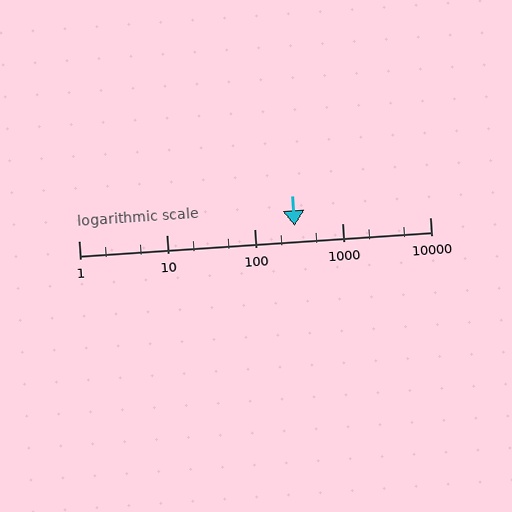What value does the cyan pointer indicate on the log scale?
The pointer indicates approximately 290.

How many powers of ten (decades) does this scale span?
The scale spans 4 decades, from 1 to 10000.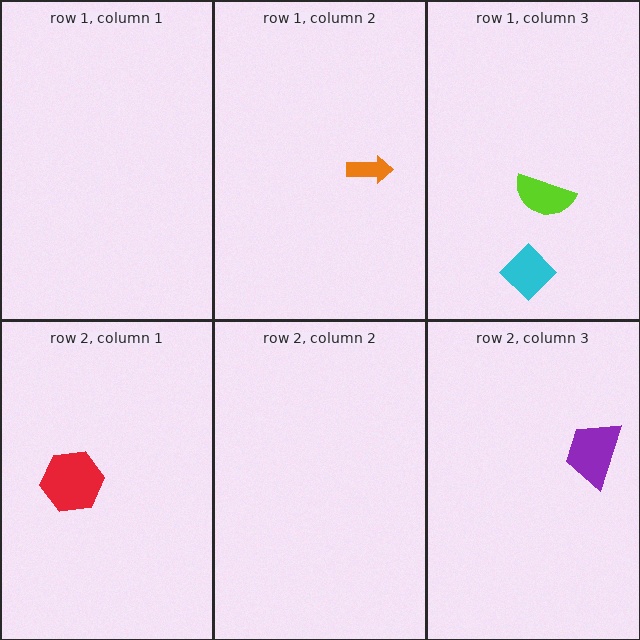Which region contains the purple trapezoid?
The row 2, column 3 region.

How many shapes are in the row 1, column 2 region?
1.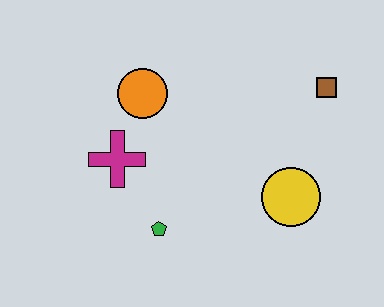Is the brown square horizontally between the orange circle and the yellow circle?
No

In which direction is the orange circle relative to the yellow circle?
The orange circle is to the left of the yellow circle.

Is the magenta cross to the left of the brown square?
Yes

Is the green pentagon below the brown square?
Yes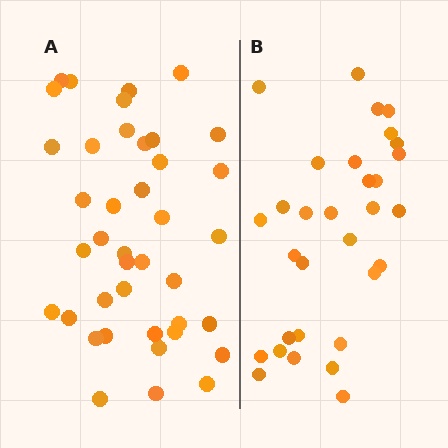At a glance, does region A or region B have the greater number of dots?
Region A (the left region) has more dots.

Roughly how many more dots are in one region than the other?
Region A has roughly 8 or so more dots than region B.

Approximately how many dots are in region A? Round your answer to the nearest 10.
About 40 dots.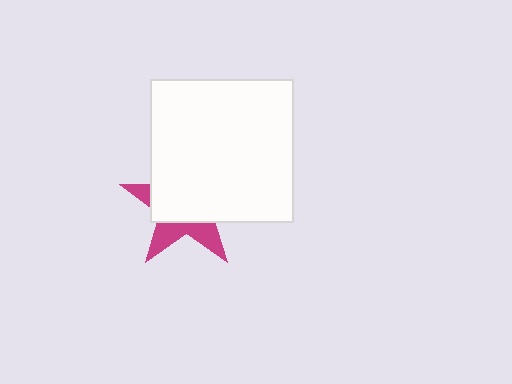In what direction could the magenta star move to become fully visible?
The magenta star could move down. That would shift it out from behind the white square entirely.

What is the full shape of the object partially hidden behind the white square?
The partially hidden object is a magenta star.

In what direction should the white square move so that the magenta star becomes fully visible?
The white square should move up. That is the shortest direction to clear the overlap and leave the magenta star fully visible.